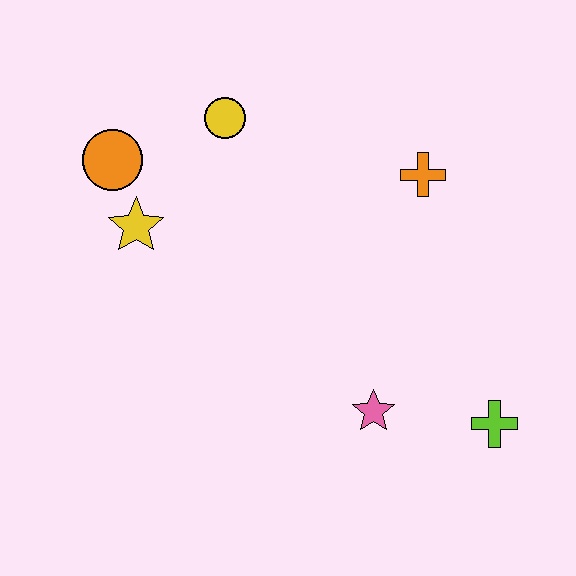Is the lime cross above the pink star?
No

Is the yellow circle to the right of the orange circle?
Yes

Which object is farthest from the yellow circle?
The lime cross is farthest from the yellow circle.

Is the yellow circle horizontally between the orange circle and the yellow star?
No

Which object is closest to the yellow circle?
The orange circle is closest to the yellow circle.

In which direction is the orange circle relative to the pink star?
The orange circle is to the left of the pink star.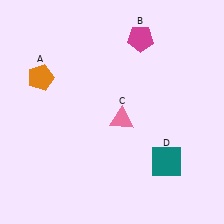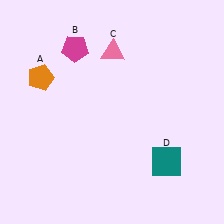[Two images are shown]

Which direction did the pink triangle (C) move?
The pink triangle (C) moved up.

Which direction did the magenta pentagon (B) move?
The magenta pentagon (B) moved left.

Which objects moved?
The objects that moved are: the magenta pentagon (B), the pink triangle (C).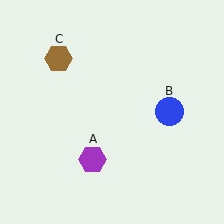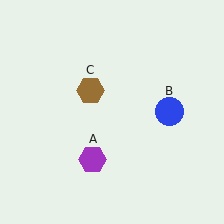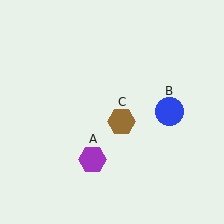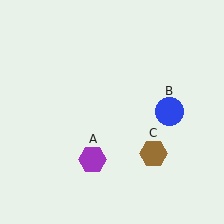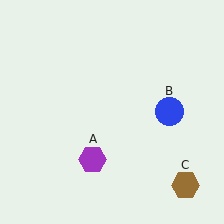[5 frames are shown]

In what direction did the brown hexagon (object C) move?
The brown hexagon (object C) moved down and to the right.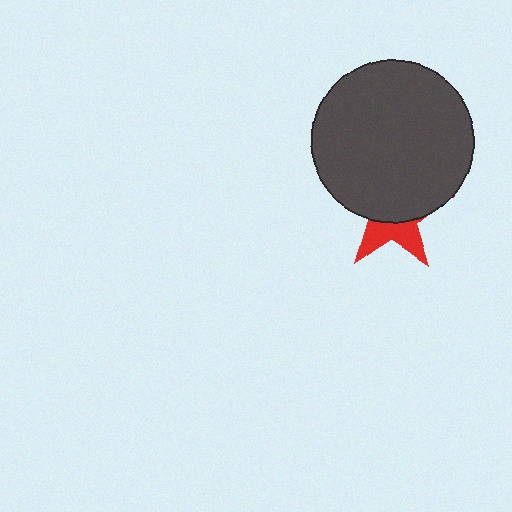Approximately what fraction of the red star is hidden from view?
Roughly 64% of the red star is hidden behind the dark gray circle.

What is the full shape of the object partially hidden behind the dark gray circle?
The partially hidden object is a red star.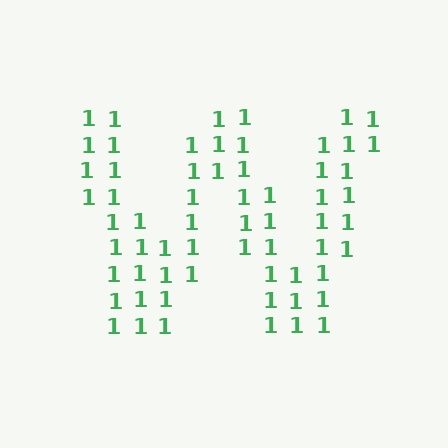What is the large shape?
The large shape is the letter W.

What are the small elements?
The small elements are digit 1's.